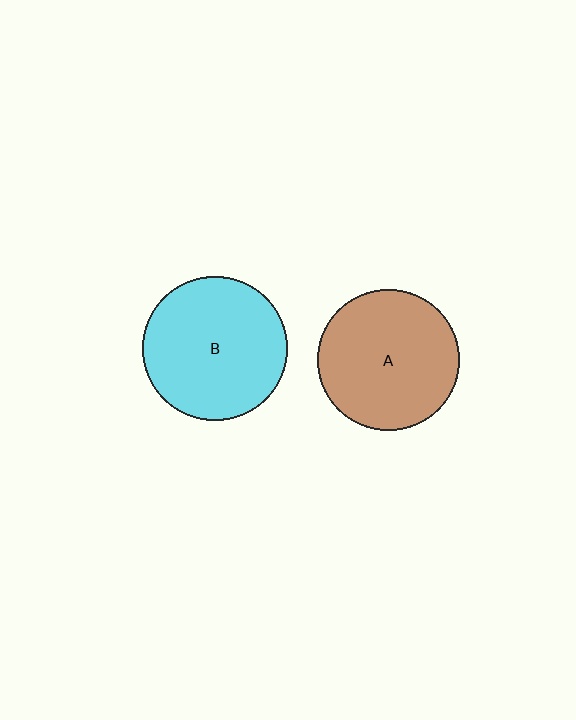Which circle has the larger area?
Circle B (cyan).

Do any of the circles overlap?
No, none of the circles overlap.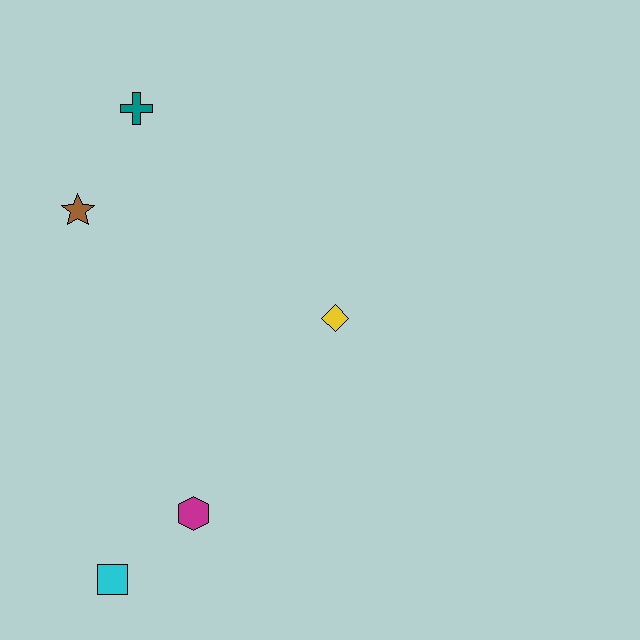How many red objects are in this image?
There are no red objects.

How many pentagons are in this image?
There are no pentagons.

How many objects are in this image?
There are 5 objects.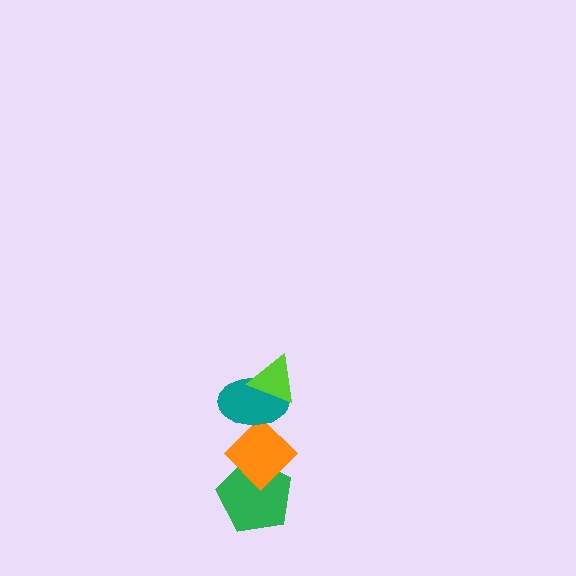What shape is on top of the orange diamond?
The teal ellipse is on top of the orange diamond.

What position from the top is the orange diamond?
The orange diamond is 3rd from the top.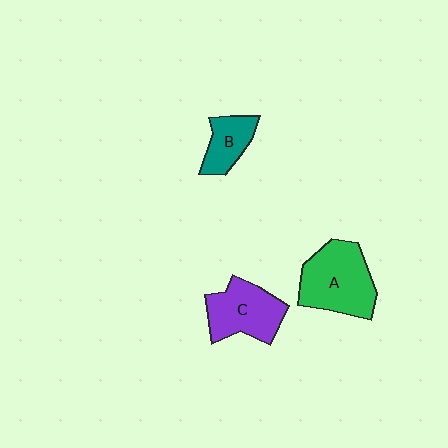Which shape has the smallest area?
Shape B (teal).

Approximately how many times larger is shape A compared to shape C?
Approximately 1.2 times.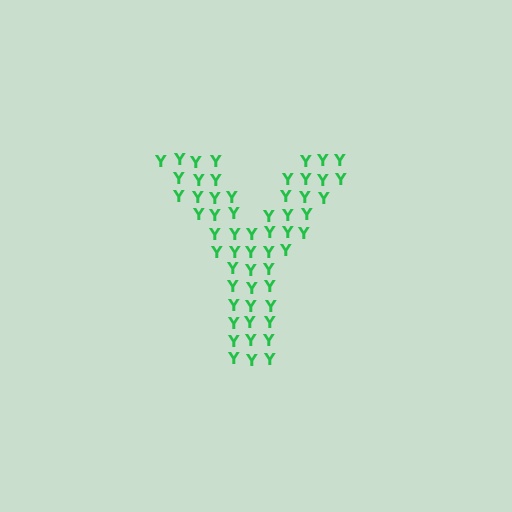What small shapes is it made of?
It is made of small letter Y's.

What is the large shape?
The large shape is the letter Y.